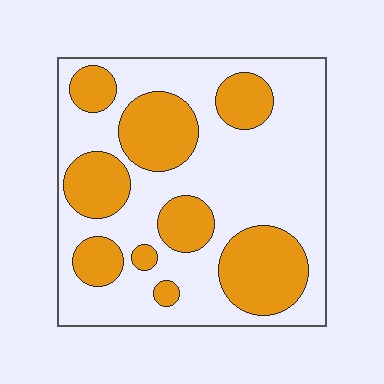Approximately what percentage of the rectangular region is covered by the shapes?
Approximately 35%.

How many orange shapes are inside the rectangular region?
9.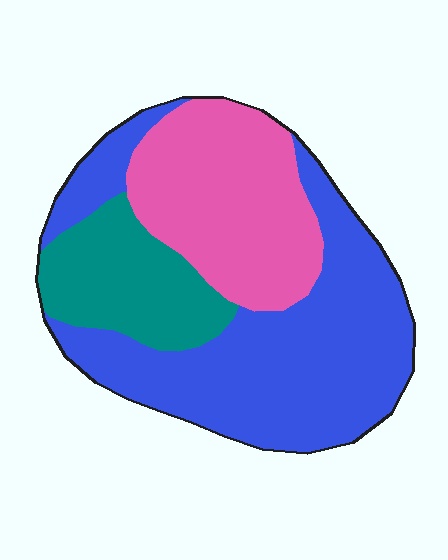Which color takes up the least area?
Teal, at roughly 20%.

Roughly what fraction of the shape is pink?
Pink covers 30% of the shape.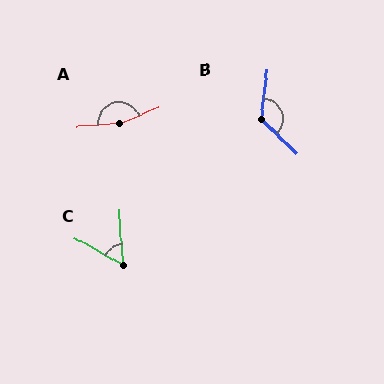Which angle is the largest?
A, at approximately 162 degrees.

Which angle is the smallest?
C, at approximately 56 degrees.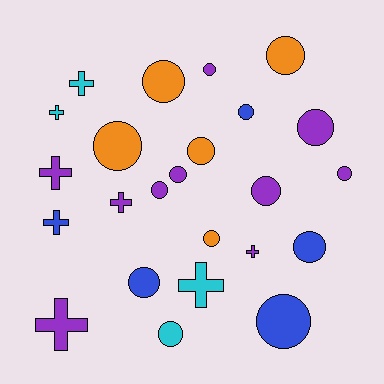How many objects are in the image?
There are 24 objects.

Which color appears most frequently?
Purple, with 10 objects.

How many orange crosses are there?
There are no orange crosses.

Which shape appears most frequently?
Circle, with 16 objects.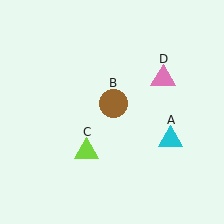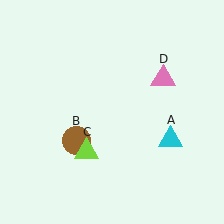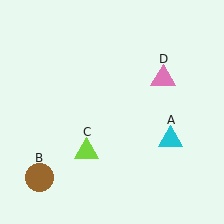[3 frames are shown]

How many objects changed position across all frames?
1 object changed position: brown circle (object B).